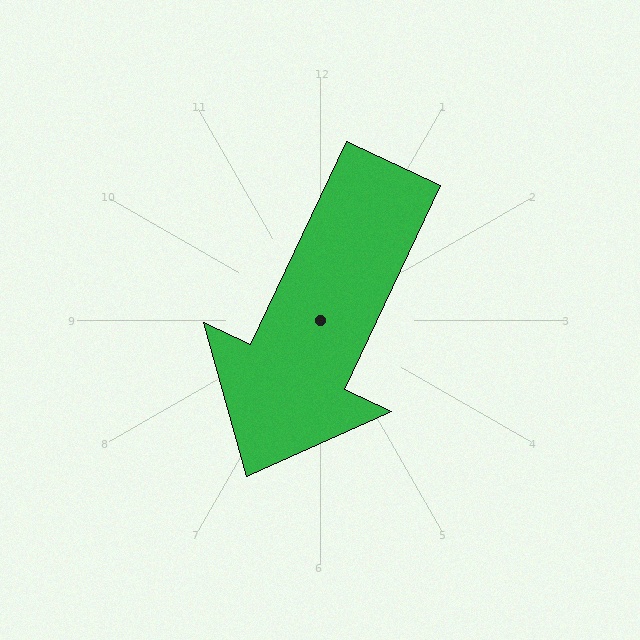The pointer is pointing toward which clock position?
Roughly 7 o'clock.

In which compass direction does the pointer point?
Southwest.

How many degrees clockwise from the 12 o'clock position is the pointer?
Approximately 205 degrees.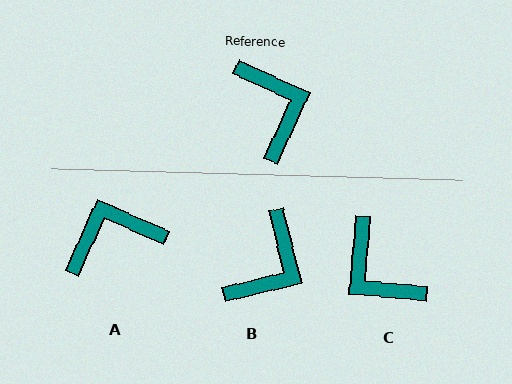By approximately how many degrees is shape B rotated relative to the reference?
Approximately 52 degrees clockwise.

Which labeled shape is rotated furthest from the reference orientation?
C, about 160 degrees away.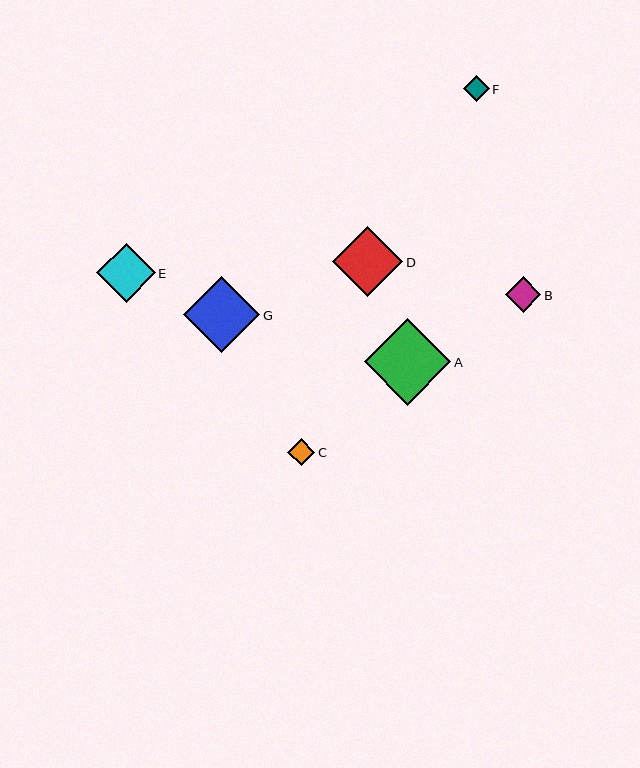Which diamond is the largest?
Diamond A is the largest with a size of approximately 86 pixels.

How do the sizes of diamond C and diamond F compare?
Diamond C and diamond F are approximately the same size.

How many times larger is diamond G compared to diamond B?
Diamond G is approximately 2.1 times the size of diamond B.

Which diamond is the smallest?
Diamond F is the smallest with a size of approximately 26 pixels.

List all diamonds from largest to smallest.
From largest to smallest: A, G, D, E, B, C, F.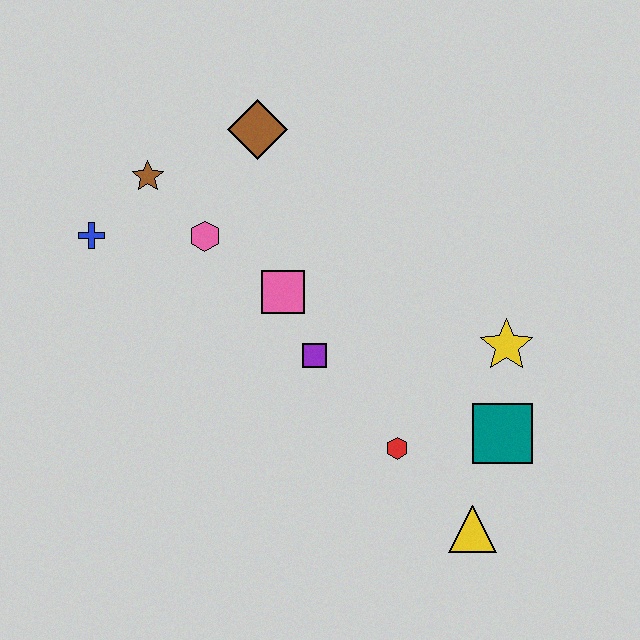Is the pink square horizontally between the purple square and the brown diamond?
Yes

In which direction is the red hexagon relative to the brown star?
The red hexagon is below the brown star.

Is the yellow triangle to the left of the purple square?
No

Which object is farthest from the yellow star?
The blue cross is farthest from the yellow star.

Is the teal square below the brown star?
Yes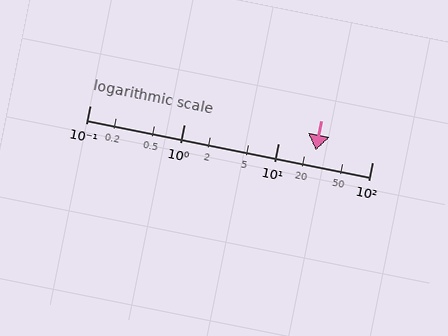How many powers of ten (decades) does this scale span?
The scale spans 3 decades, from 0.1 to 100.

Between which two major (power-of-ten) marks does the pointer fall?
The pointer is between 10 and 100.